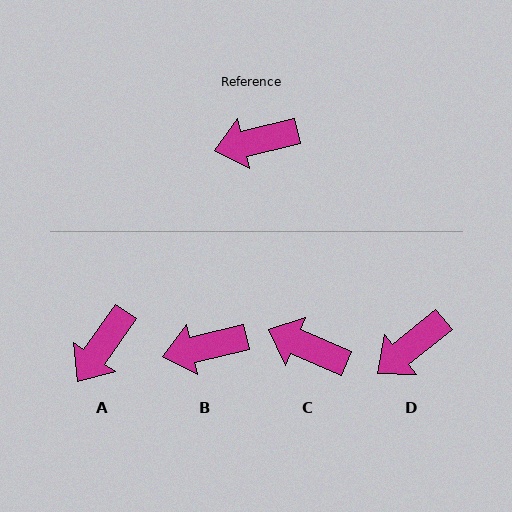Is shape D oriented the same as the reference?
No, it is off by about 25 degrees.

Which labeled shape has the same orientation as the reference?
B.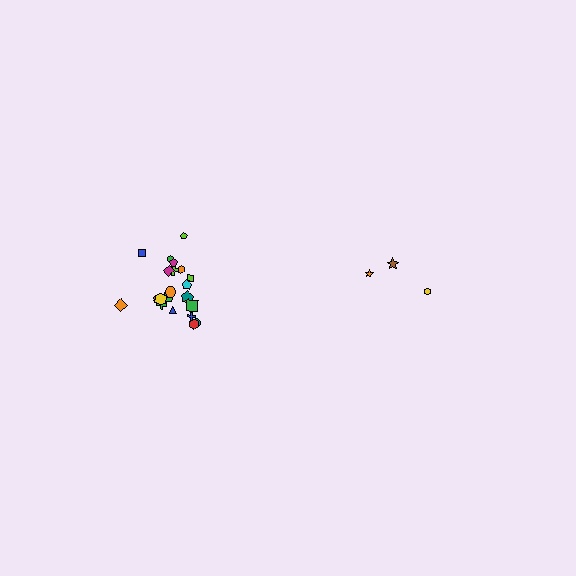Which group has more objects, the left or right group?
The left group.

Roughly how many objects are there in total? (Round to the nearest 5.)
Roughly 25 objects in total.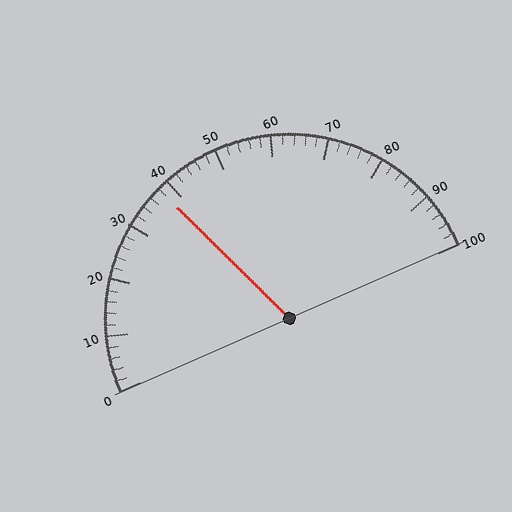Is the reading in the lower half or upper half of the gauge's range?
The reading is in the lower half of the range (0 to 100).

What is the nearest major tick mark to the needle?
The nearest major tick mark is 40.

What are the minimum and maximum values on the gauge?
The gauge ranges from 0 to 100.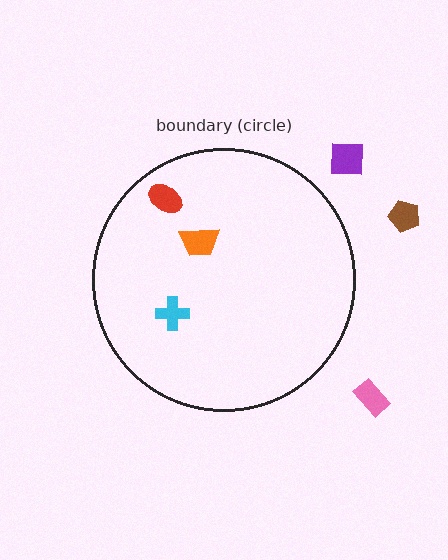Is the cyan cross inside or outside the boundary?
Inside.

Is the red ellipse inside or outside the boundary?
Inside.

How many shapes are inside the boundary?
3 inside, 3 outside.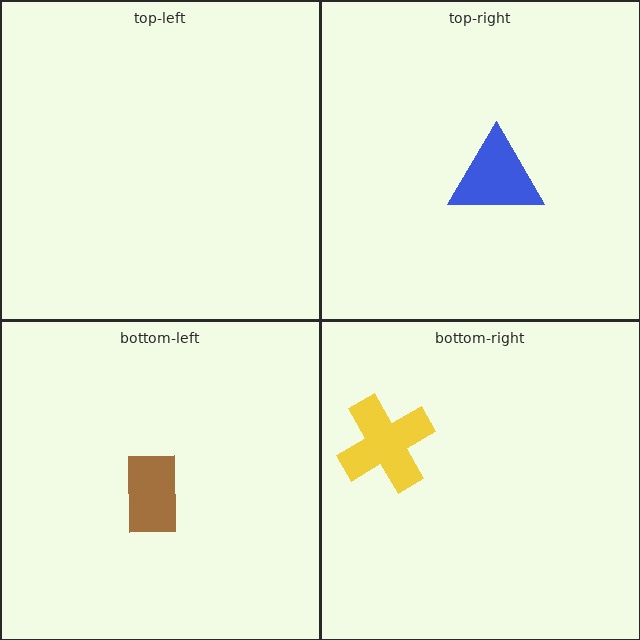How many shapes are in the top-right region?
1.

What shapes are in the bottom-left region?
The brown rectangle.